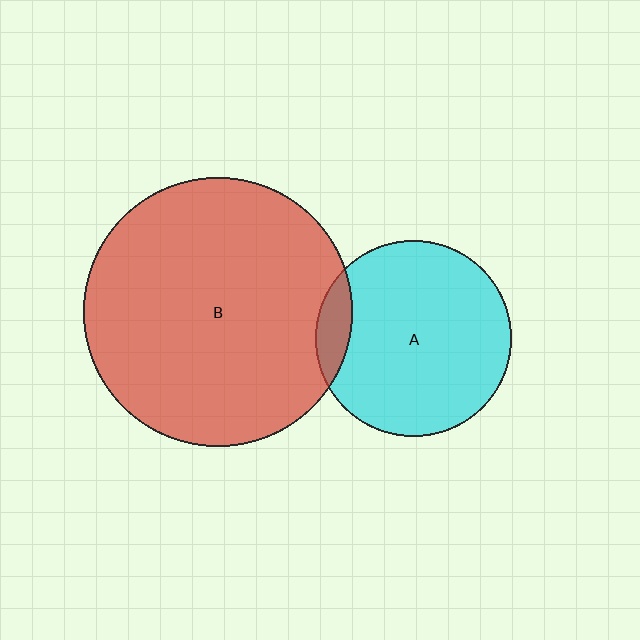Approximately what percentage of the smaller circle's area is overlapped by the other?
Approximately 10%.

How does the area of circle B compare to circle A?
Approximately 1.9 times.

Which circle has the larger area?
Circle B (red).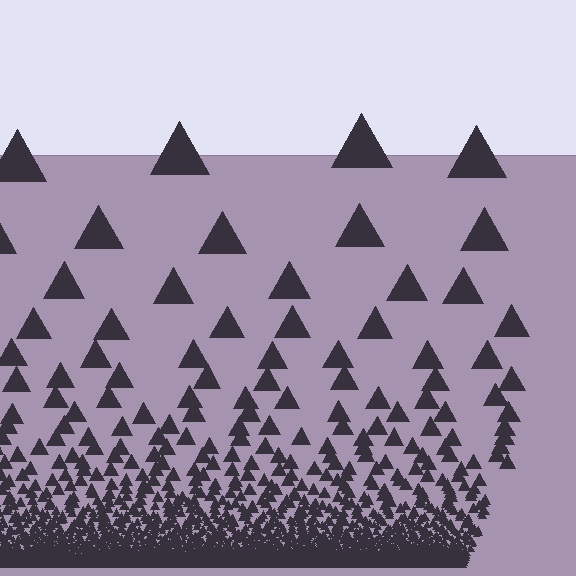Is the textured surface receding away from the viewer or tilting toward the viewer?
The surface appears to tilt toward the viewer. Texture elements get larger and sparser toward the top.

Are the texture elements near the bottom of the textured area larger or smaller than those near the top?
Smaller. The gradient is inverted — elements near the bottom are smaller and denser.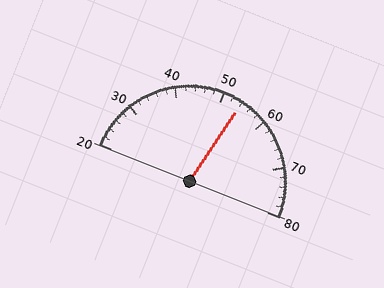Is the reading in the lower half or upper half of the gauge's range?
The reading is in the upper half of the range (20 to 80).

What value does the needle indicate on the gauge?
The needle indicates approximately 54.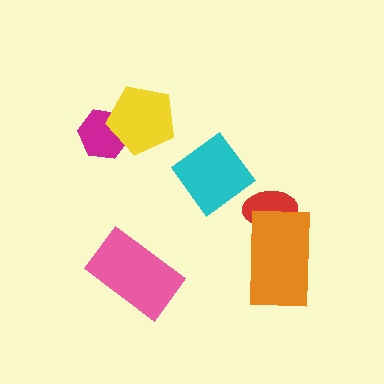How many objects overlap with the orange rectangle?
1 object overlaps with the orange rectangle.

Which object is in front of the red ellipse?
The orange rectangle is in front of the red ellipse.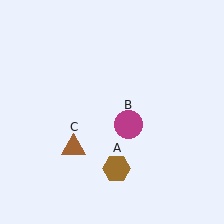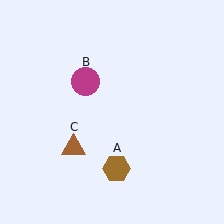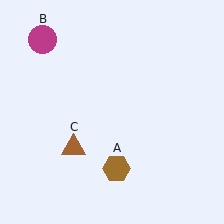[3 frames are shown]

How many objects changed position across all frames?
1 object changed position: magenta circle (object B).